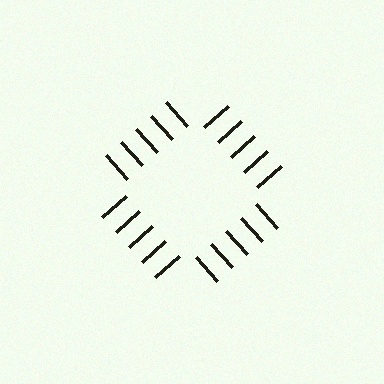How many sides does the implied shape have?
4 sides — the line-ends trace a square.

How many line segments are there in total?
20 — 5 along each of the 4 edges.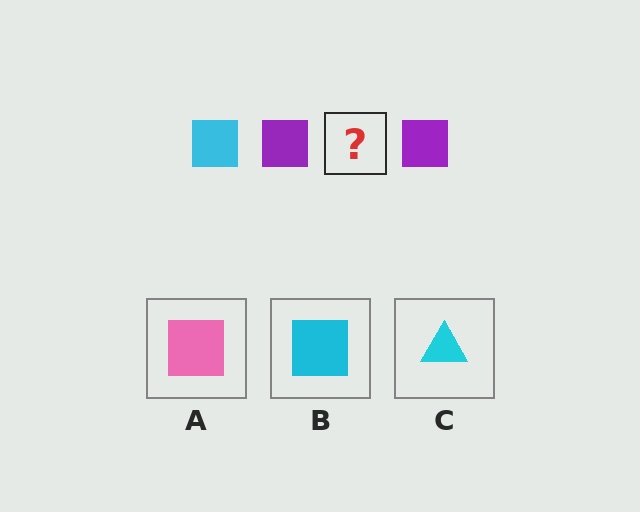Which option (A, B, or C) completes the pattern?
B.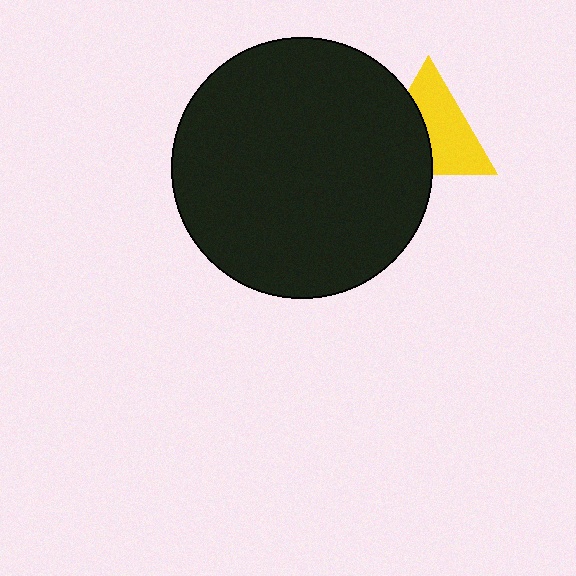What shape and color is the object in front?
The object in front is a black circle.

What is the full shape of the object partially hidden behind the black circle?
The partially hidden object is a yellow triangle.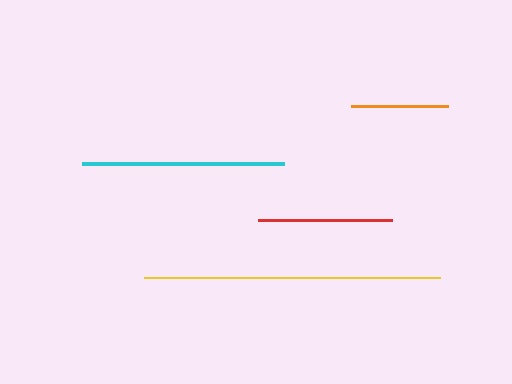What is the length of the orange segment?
The orange segment is approximately 97 pixels long.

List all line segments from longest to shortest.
From longest to shortest: yellow, cyan, red, orange.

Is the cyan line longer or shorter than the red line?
The cyan line is longer than the red line.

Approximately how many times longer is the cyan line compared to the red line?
The cyan line is approximately 1.5 times the length of the red line.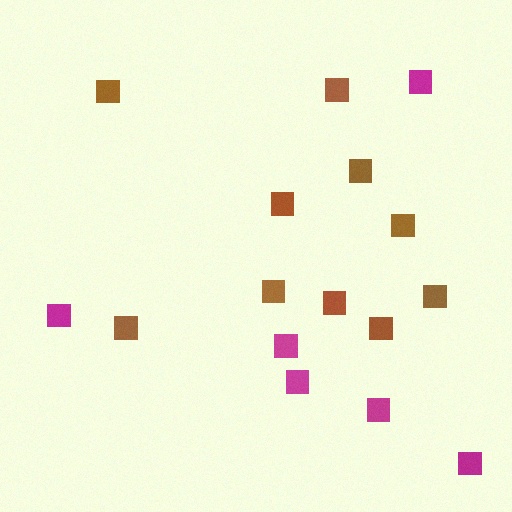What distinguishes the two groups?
There are 2 groups: one group of brown squares (10) and one group of magenta squares (6).